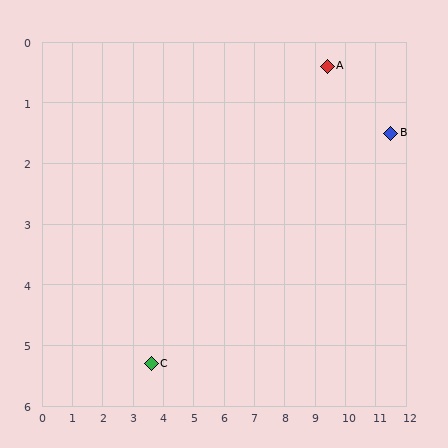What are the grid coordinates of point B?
Point B is at approximately (11.5, 1.5).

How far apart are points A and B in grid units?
Points A and B are about 2.4 grid units apart.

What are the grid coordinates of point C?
Point C is at approximately (3.6, 5.3).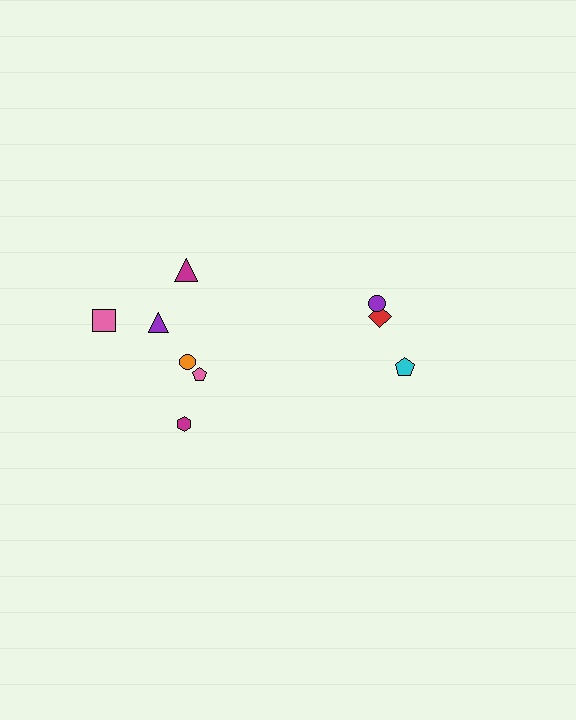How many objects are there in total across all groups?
There are 9 objects.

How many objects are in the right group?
There are 3 objects.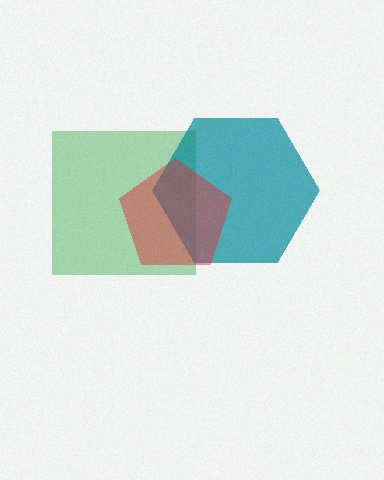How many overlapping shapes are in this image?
There are 3 overlapping shapes in the image.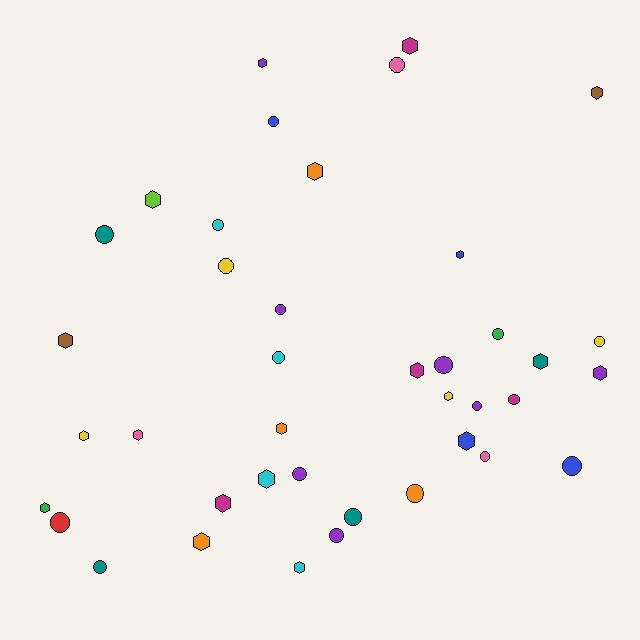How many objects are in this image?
There are 40 objects.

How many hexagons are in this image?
There are 20 hexagons.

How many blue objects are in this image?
There are 4 blue objects.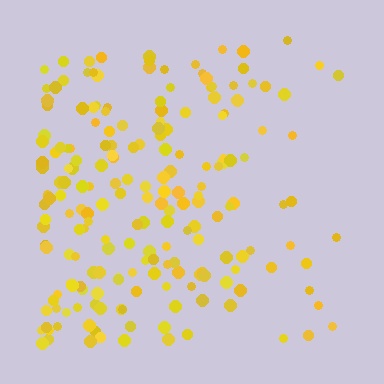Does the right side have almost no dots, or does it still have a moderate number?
Still a moderate number, just noticeably fewer than the left.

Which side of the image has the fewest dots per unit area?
The right.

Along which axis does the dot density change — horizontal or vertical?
Horizontal.